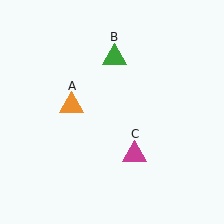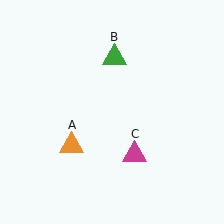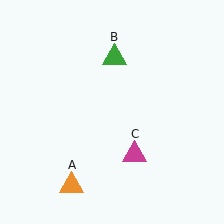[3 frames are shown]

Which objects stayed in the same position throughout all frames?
Green triangle (object B) and magenta triangle (object C) remained stationary.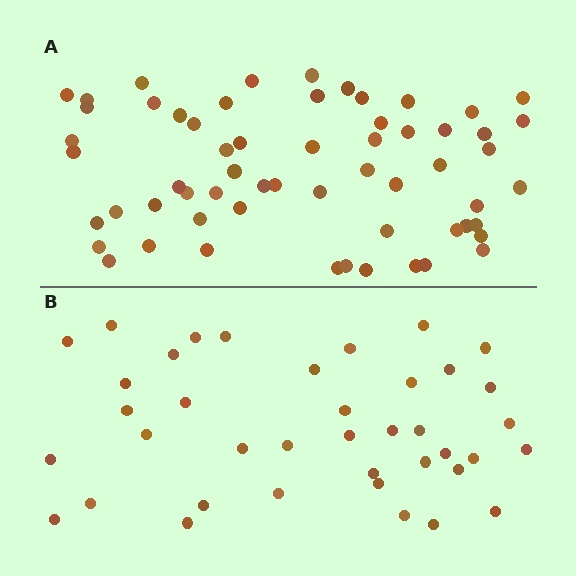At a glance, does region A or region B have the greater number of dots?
Region A (the top region) has more dots.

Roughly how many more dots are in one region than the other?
Region A has approximately 20 more dots than region B.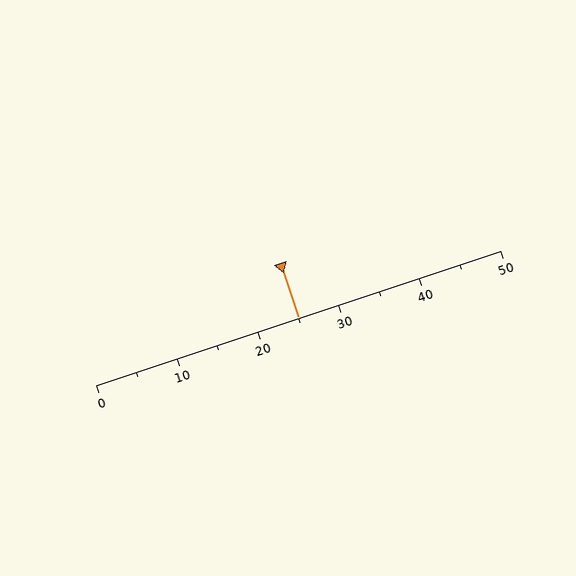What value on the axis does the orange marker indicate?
The marker indicates approximately 25.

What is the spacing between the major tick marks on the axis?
The major ticks are spaced 10 apart.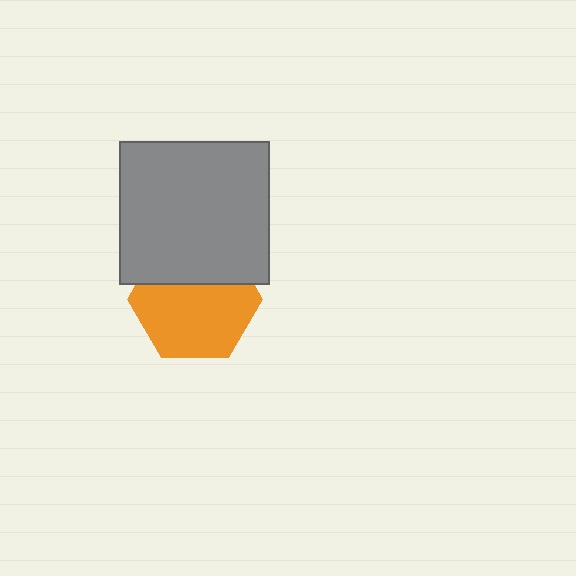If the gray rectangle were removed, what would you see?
You would see the complete orange hexagon.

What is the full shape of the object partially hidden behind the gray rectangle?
The partially hidden object is an orange hexagon.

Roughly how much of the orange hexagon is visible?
About half of it is visible (roughly 64%).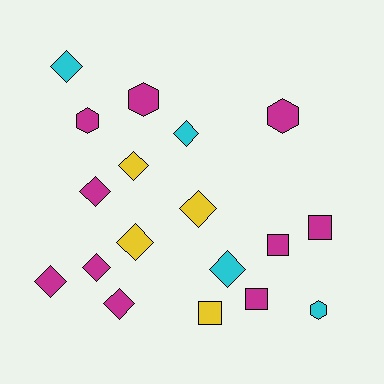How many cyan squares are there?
There are no cyan squares.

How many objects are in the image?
There are 18 objects.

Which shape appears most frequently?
Diamond, with 10 objects.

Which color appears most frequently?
Magenta, with 10 objects.